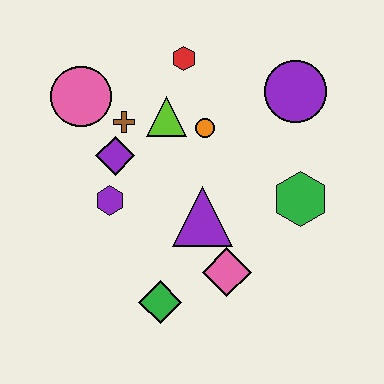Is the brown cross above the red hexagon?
No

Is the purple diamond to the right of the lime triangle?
No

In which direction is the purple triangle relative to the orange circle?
The purple triangle is below the orange circle.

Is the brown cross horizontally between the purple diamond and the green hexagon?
Yes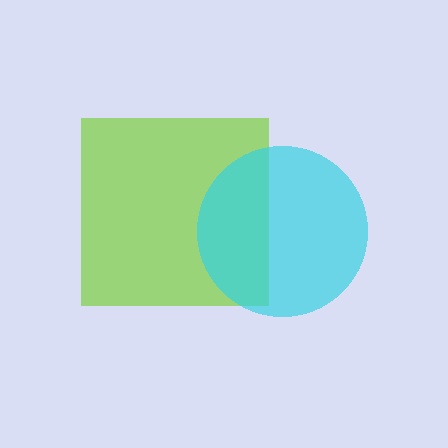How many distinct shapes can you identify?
There are 2 distinct shapes: a lime square, a cyan circle.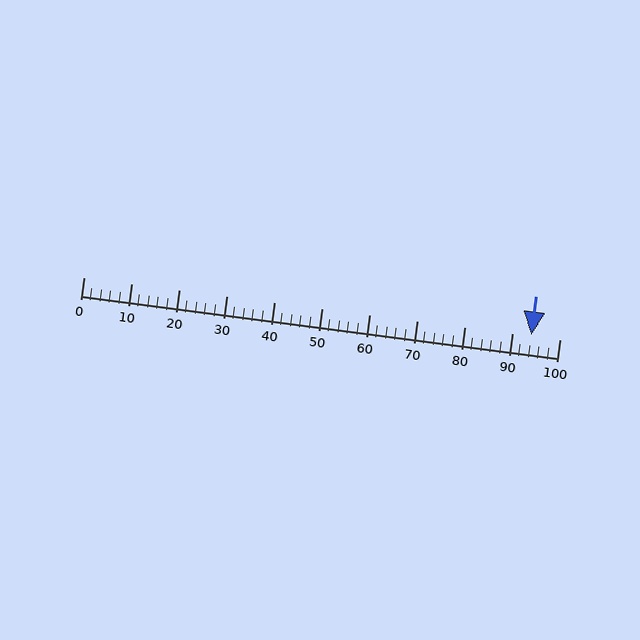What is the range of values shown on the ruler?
The ruler shows values from 0 to 100.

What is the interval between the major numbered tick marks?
The major tick marks are spaced 10 units apart.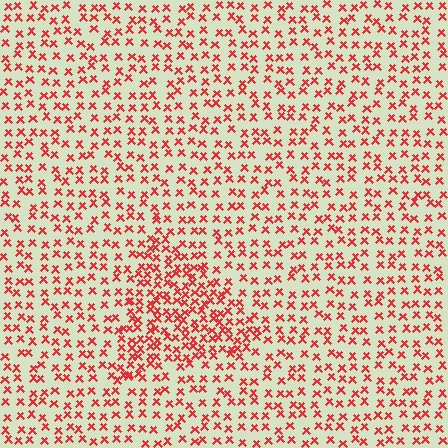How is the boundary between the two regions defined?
The boundary is defined by a change in element density (approximately 1.9x ratio). All elements are the same color, size, and shape.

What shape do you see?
I see a triangle.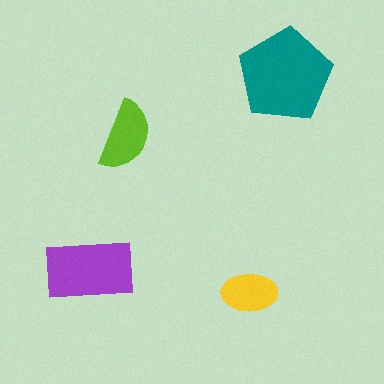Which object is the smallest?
The yellow ellipse.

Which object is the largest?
The teal pentagon.